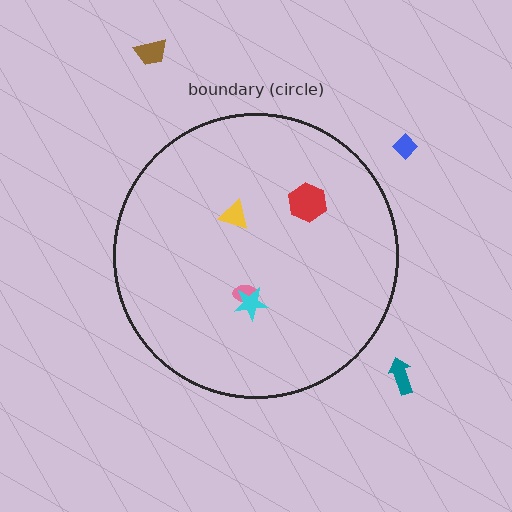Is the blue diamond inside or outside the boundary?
Outside.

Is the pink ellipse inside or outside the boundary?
Inside.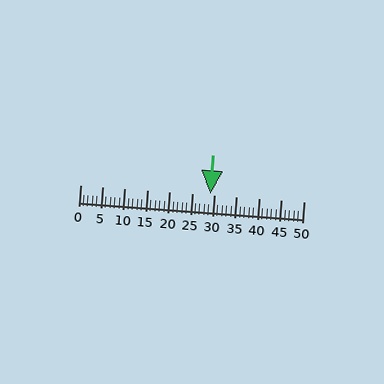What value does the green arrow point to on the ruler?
The green arrow points to approximately 29.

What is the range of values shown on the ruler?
The ruler shows values from 0 to 50.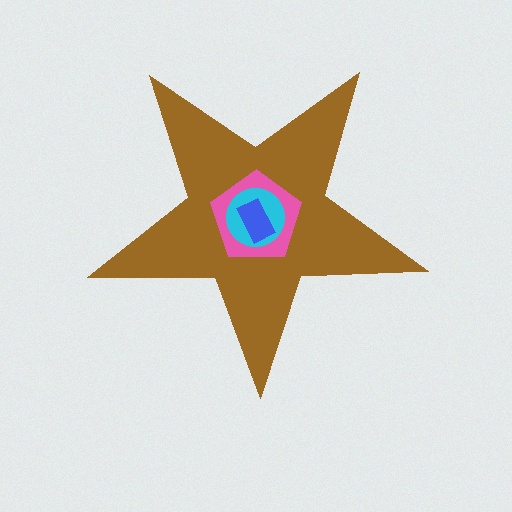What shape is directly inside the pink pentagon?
The cyan circle.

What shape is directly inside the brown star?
The pink pentagon.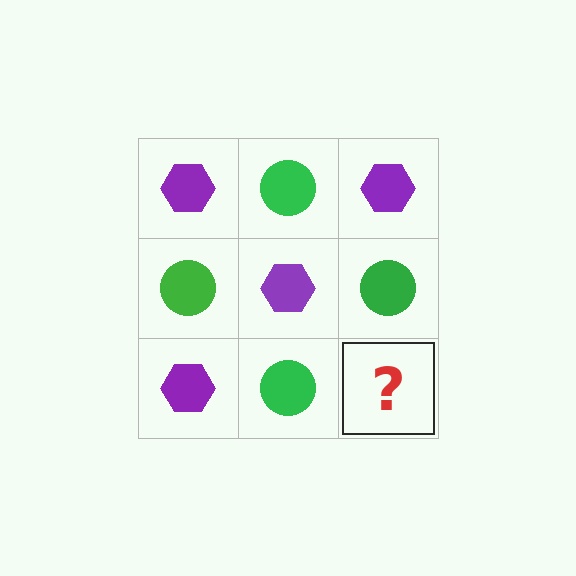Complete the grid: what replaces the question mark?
The question mark should be replaced with a purple hexagon.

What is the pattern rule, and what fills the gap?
The rule is that it alternates purple hexagon and green circle in a checkerboard pattern. The gap should be filled with a purple hexagon.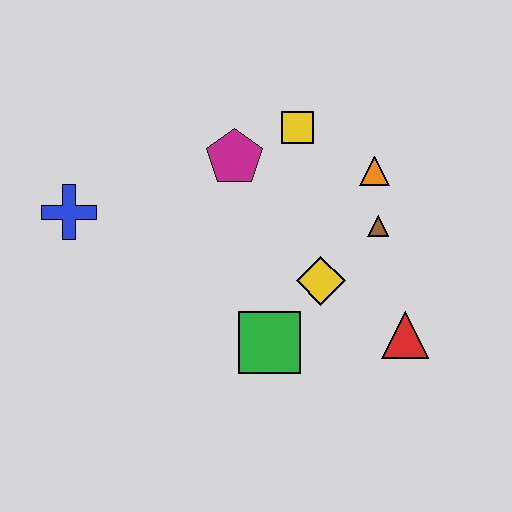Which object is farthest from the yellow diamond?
The blue cross is farthest from the yellow diamond.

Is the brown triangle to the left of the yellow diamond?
No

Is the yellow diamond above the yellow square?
No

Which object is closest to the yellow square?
The magenta pentagon is closest to the yellow square.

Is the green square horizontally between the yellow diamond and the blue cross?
Yes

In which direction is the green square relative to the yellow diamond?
The green square is below the yellow diamond.